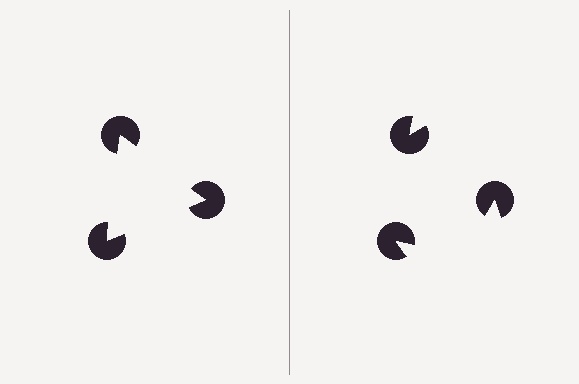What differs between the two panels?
The pac-man discs are positioned identically on both sides; only the wedge orientations differ. On the left they align to a triangle; on the right they are misaligned.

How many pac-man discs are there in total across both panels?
6 — 3 on each side.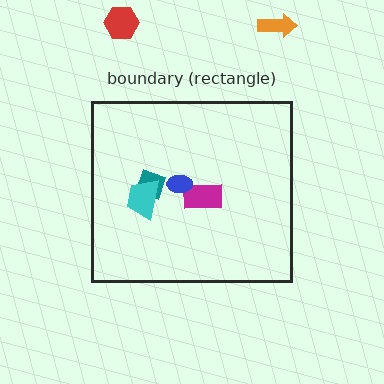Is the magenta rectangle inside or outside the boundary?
Inside.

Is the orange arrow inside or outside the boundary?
Outside.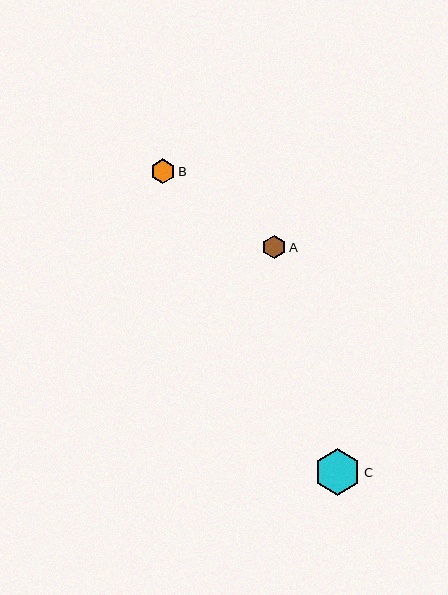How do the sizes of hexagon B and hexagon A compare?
Hexagon B and hexagon A are approximately the same size.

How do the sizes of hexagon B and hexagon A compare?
Hexagon B and hexagon A are approximately the same size.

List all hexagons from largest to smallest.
From largest to smallest: C, B, A.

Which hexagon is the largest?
Hexagon C is the largest with a size of approximately 47 pixels.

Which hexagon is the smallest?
Hexagon A is the smallest with a size of approximately 24 pixels.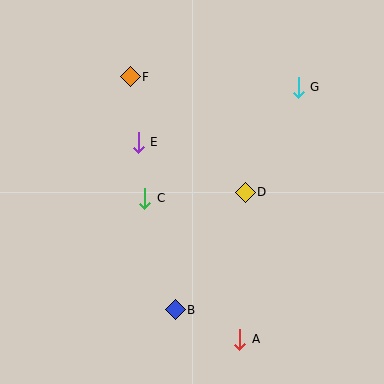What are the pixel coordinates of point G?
Point G is at (298, 87).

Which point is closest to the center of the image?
Point C at (145, 198) is closest to the center.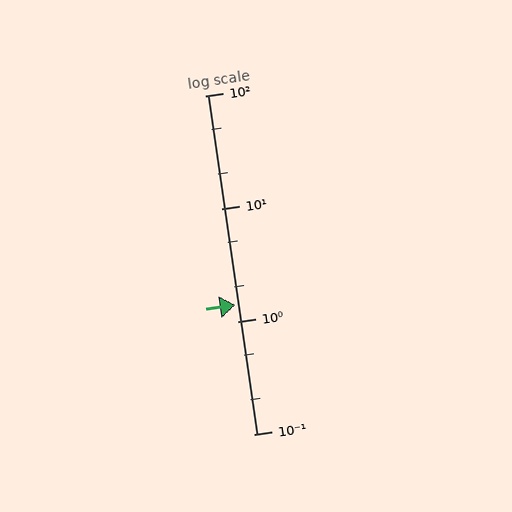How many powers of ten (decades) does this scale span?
The scale spans 3 decades, from 0.1 to 100.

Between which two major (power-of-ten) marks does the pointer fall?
The pointer is between 1 and 10.